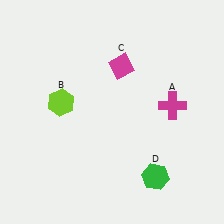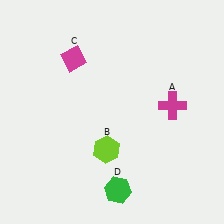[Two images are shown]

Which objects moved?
The objects that moved are: the lime hexagon (B), the magenta diamond (C), the green hexagon (D).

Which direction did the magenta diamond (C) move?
The magenta diamond (C) moved left.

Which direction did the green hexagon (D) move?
The green hexagon (D) moved left.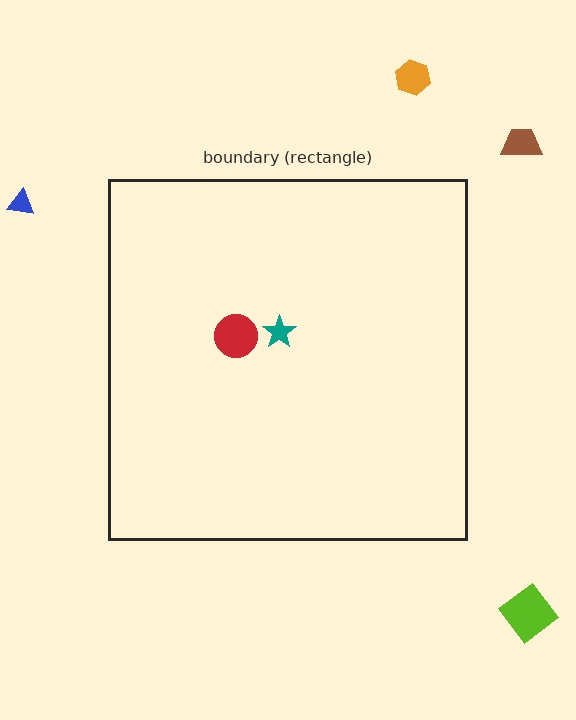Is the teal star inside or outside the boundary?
Inside.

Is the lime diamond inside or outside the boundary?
Outside.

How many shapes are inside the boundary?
2 inside, 4 outside.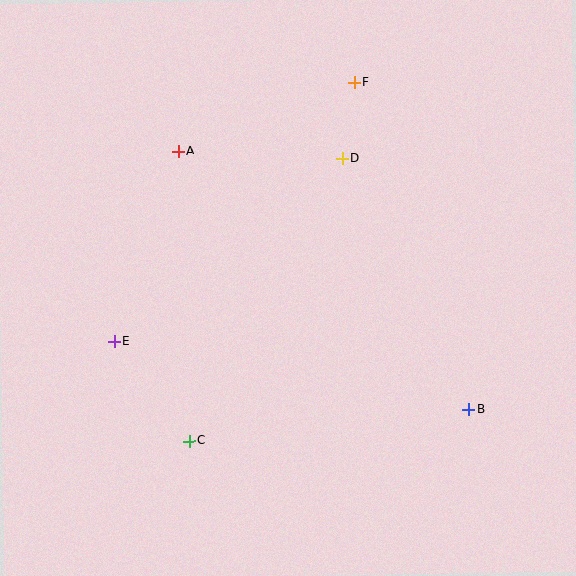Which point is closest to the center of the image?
Point D at (342, 159) is closest to the center.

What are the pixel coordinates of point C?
Point C is at (189, 441).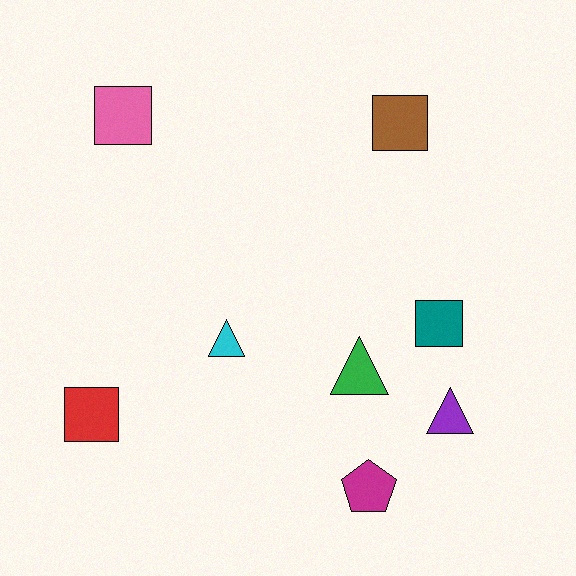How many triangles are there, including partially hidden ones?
There are 3 triangles.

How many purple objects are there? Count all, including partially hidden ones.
There is 1 purple object.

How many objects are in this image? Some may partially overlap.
There are 8 objects.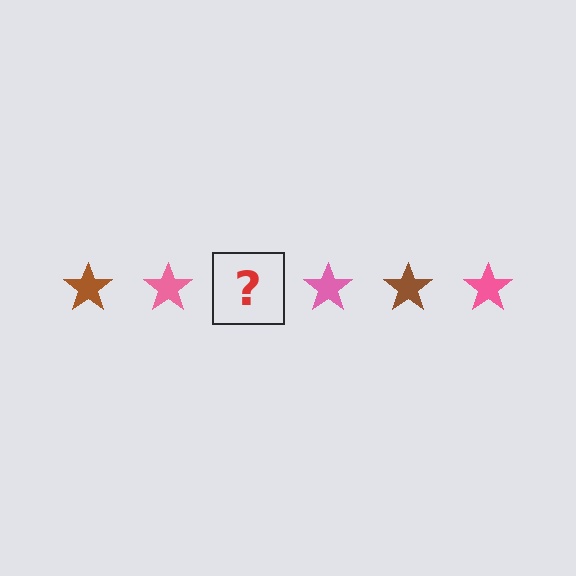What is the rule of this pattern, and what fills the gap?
The rule is that the pattern cycles through brown, pink stars. The gap should be filled with a brown star.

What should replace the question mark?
The question mark should be replaced with a brown star.